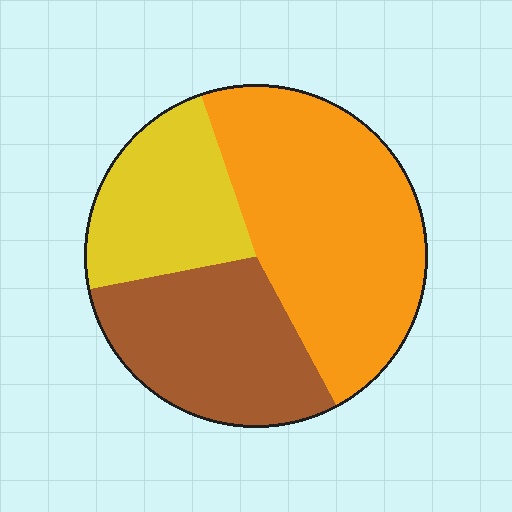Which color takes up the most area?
Orange, at roughly 45%.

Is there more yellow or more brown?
Brown.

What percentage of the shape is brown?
Brown takes up about one third (1/3) of the shape.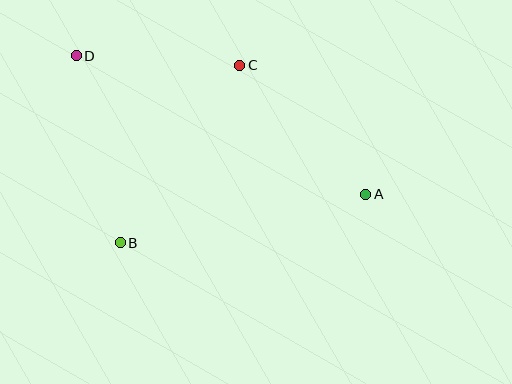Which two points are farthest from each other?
Points A and D are farthest from each other.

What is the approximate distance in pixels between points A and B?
The distance between A and B is approximately 250 pixels.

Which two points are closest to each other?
Points C and D are closest to each other.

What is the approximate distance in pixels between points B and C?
The distance between B and C is approximately 214 pixels.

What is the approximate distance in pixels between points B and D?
The distance between B and D is approximately 192 pixels.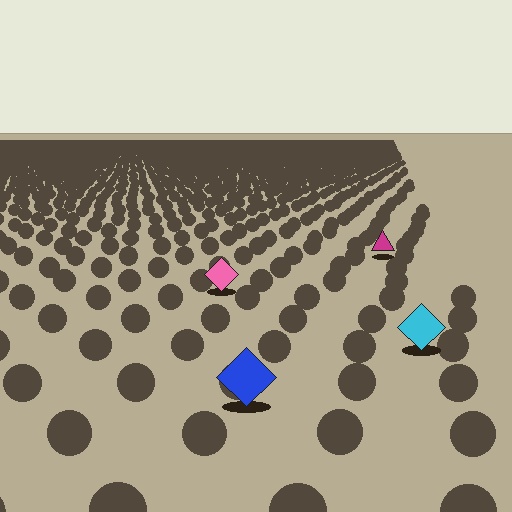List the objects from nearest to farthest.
From nearest to farthest: the blue diamond, the cyan diamond, the pink diamond, the magenta triangle.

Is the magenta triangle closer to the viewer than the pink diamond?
No. The pink diamond is closer — you can tell from the texture gradient: the ground texture is coarser near it.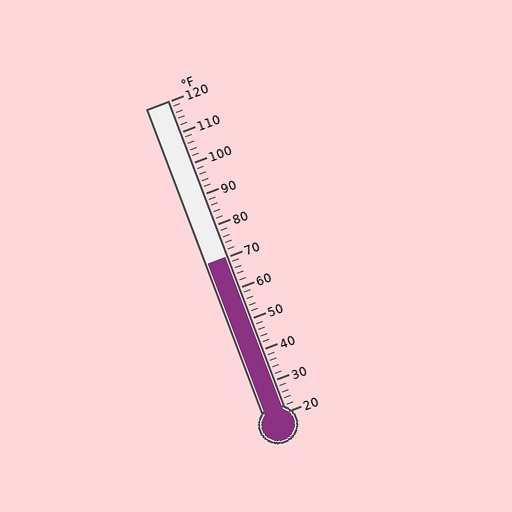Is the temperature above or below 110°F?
The temperature is below 110°F.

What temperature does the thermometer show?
The thermometer shows approximately 70°F.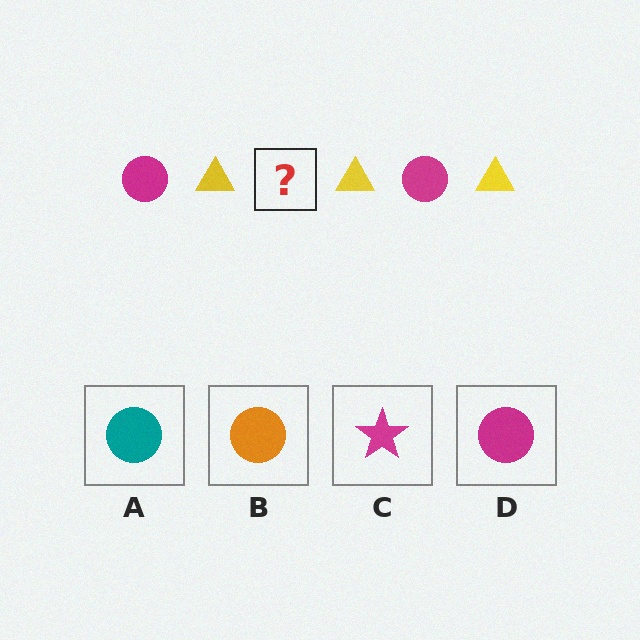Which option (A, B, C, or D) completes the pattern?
D.